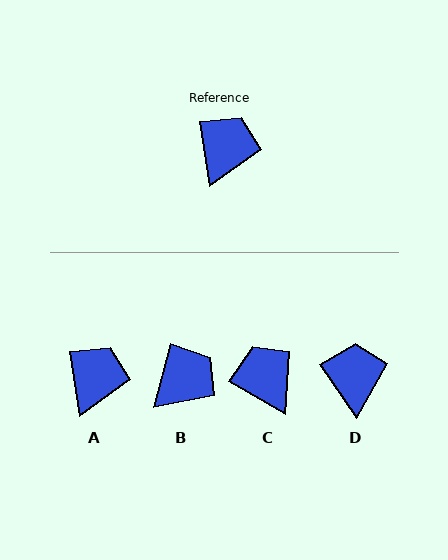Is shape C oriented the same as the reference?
No, it is off by about 51 degrees.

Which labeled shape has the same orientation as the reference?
A.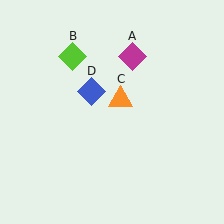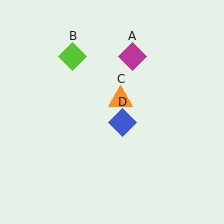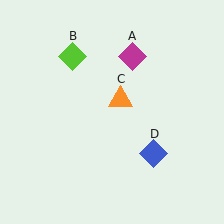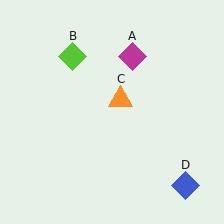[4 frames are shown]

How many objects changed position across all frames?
1 object changed position: blue diamond (object D).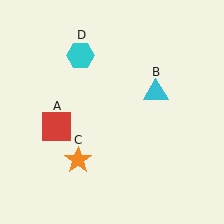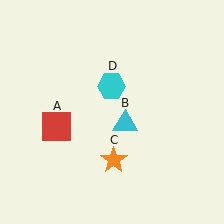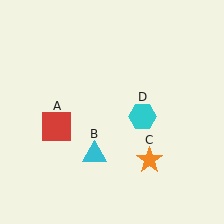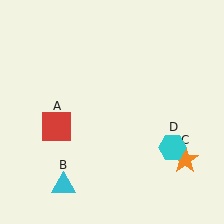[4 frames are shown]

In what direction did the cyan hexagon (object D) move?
The cyan hexagon (object D) moved down and to the right.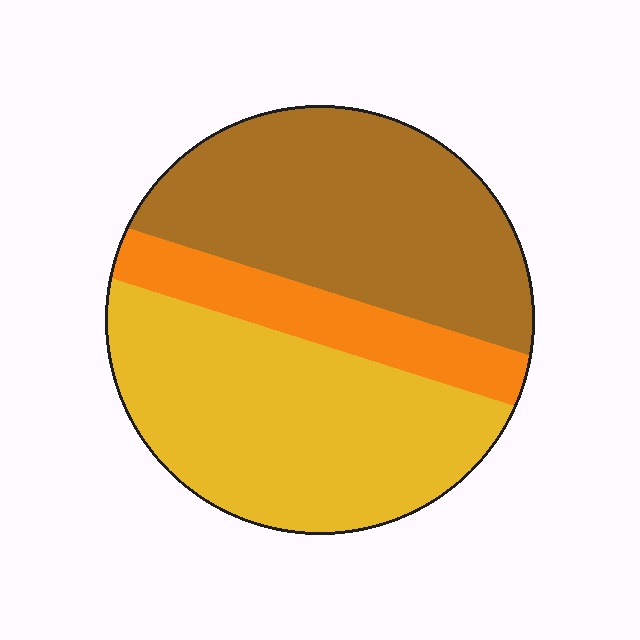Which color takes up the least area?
Orange, at roughly 15%.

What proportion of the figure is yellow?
Yellow takes up about two fifths (2/5) of the figure.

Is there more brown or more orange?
Brown.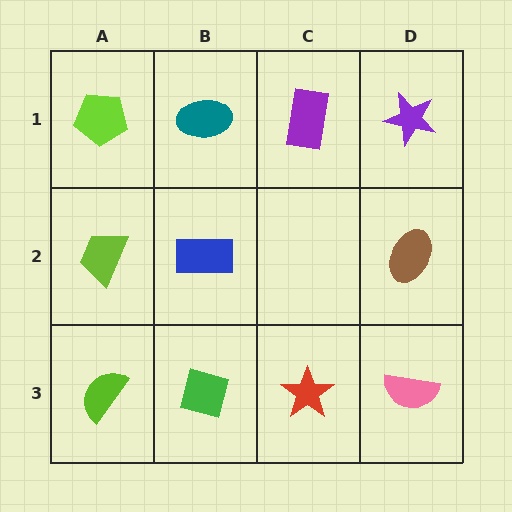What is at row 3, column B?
A green square.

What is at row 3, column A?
A lime semicircle.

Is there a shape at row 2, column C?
No, that cell is empty.